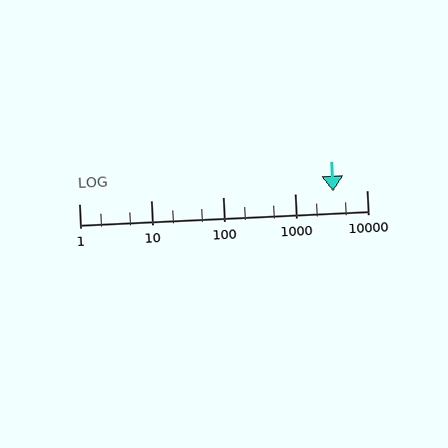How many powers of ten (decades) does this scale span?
The scale spans 4 decades, from 1 to 10000.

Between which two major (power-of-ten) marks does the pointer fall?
The pointer is between 1000 and 10000.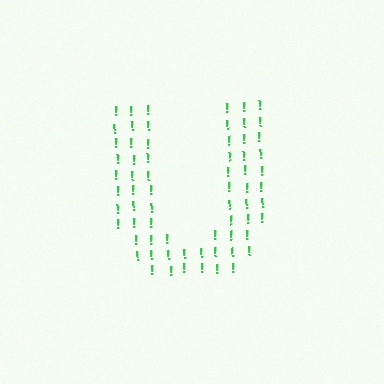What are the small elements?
The small elements are exclamation marks.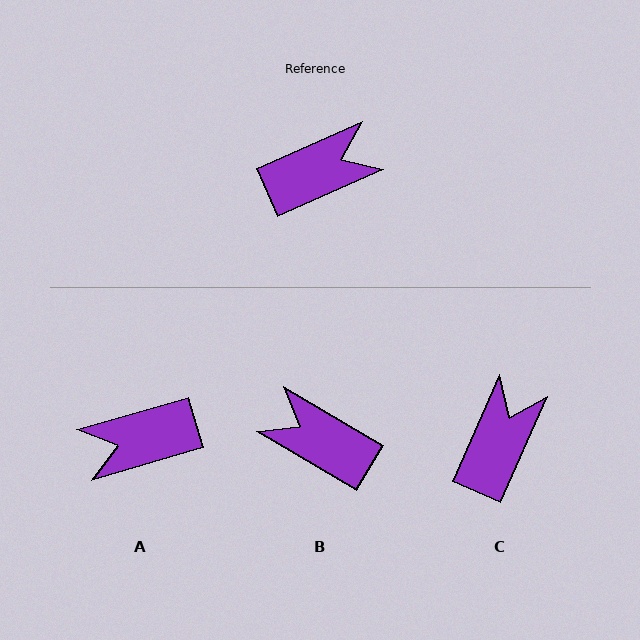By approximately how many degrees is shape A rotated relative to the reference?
Approximately 173 degrees counter-clockwise.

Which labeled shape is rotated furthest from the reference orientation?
A, about 173 degrees away.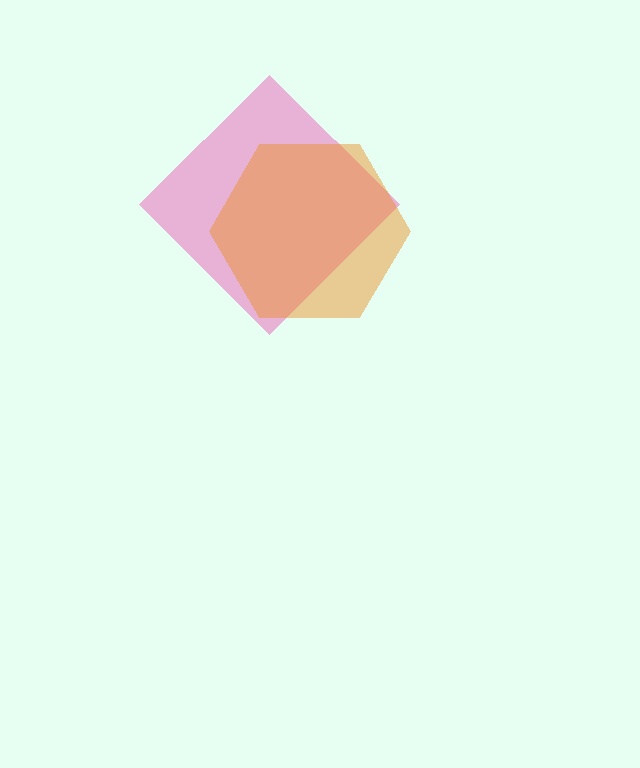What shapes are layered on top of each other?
The layered shapes are: a pink diamond, an orange hexagon.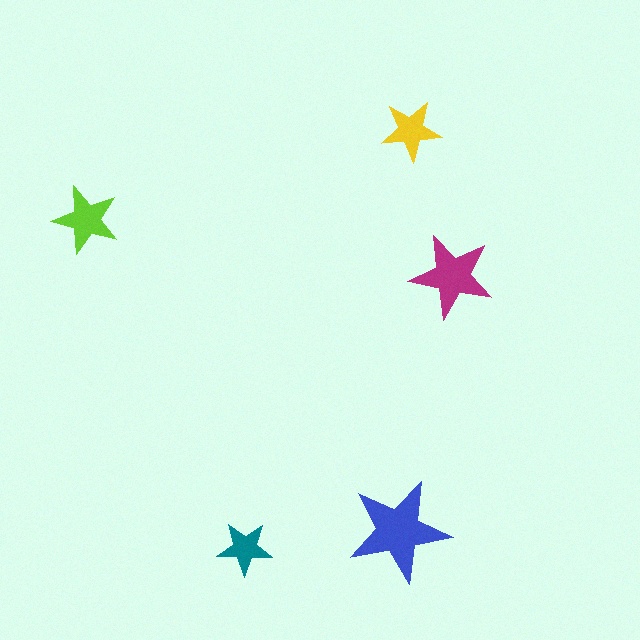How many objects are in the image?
There are 5 objects in the image.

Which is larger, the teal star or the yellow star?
The yellow one.